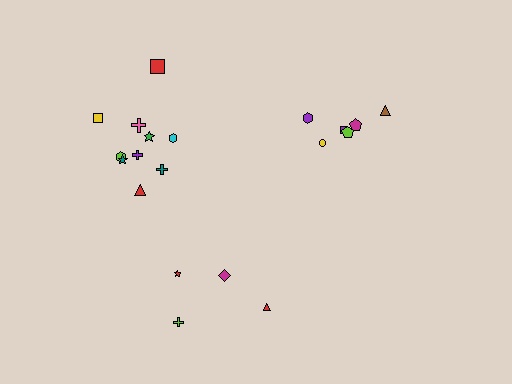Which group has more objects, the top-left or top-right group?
The top-left group.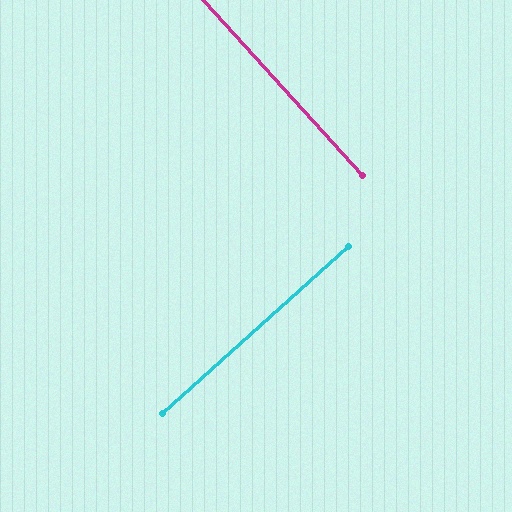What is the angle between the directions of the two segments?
Approximately 90 degrees.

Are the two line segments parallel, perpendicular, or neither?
Perpendicular — they meet at approximately 90°.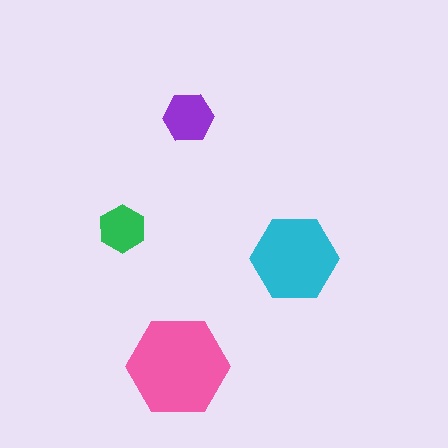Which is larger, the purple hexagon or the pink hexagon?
The pink one.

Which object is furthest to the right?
The cyan hexagon is rightmost.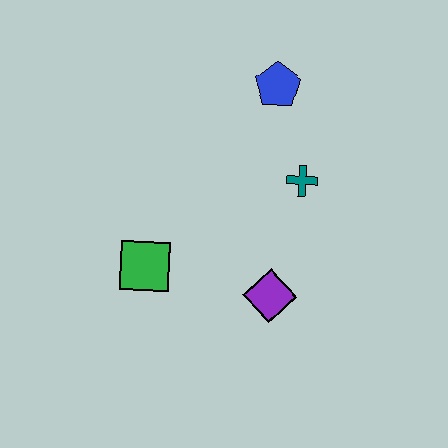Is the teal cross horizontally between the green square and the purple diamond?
No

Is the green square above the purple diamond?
Yes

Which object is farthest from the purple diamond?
The blue pentagon is farthest from the purple diamond.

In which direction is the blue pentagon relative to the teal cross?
The blue pentagon is above the teal cross.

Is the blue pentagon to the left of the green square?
No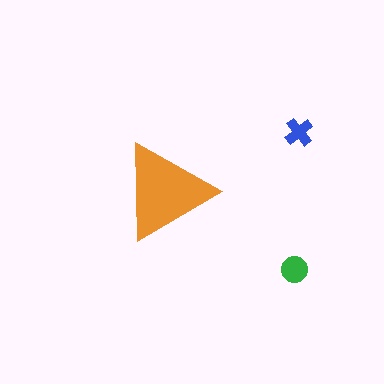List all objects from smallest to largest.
The blue cross, the green circle, the orange triangle.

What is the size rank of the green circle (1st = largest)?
2nd.